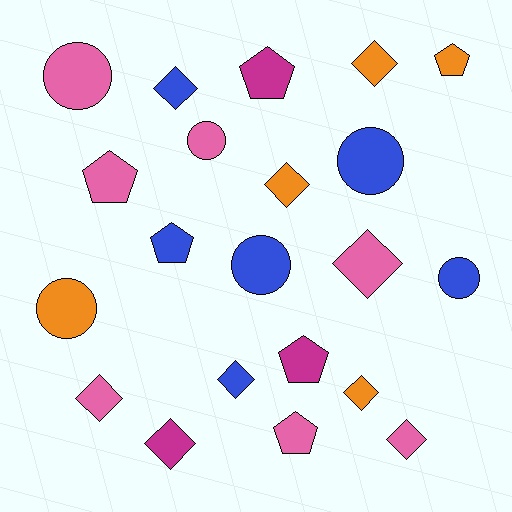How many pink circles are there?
There are 2 pink circles.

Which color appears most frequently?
Pink, with 7 objects.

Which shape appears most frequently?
Diamond, with 9 objects.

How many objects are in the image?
There are 21 objects.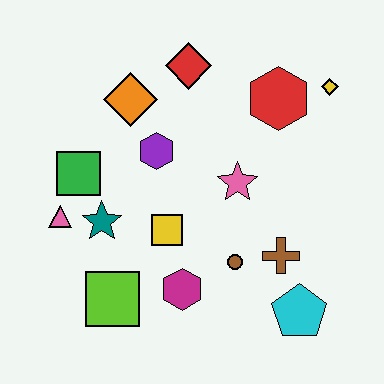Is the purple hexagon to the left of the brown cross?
Yes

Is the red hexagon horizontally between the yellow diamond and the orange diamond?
Yes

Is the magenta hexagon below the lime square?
No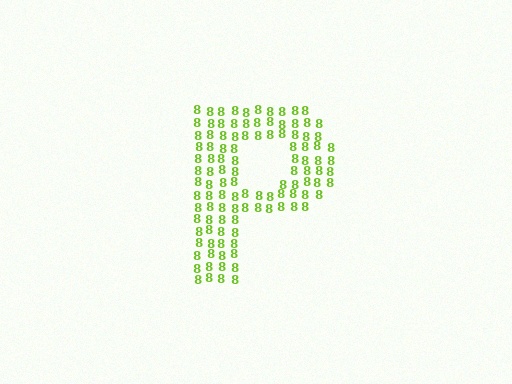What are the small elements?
The small elements are digit 8's.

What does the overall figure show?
The overall figure shows the letter P.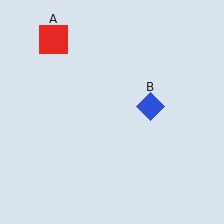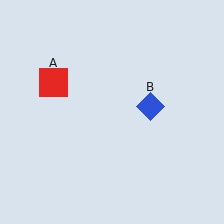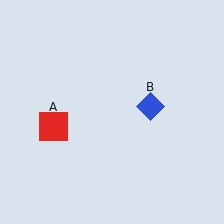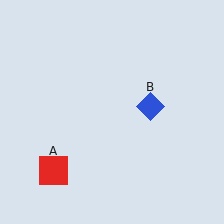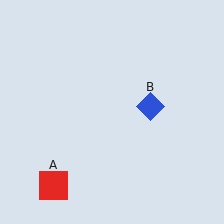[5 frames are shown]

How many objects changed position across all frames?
1 object changed position: red square (object A).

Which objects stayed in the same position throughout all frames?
Blue diamond (object B) remained stationary.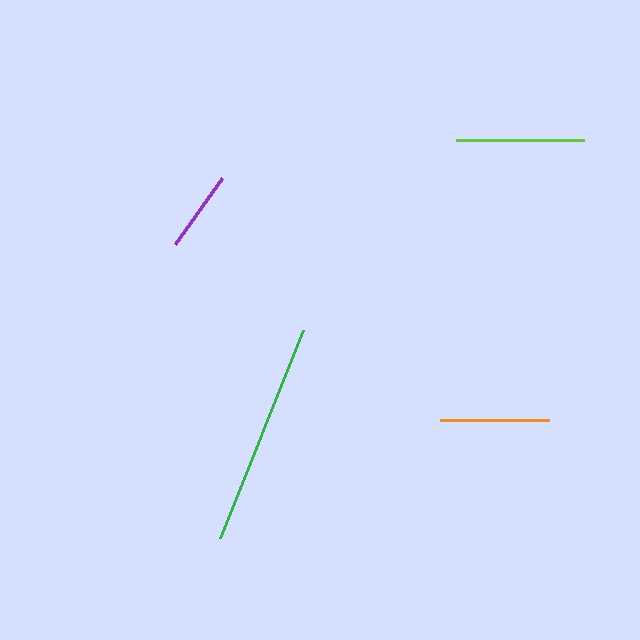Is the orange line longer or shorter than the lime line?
The lime line is longer than the orange line.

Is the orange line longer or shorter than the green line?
The green line is longer than the orange line.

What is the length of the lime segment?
The lime segment is approximately 127 pixels long.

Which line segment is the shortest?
The purple line is the shortest at approximately 82 pixels.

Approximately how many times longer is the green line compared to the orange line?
The green line is approximately 2.0 times the length of the orange line.